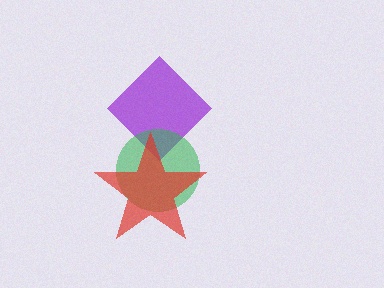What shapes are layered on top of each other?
The layered shapes are: a purple diamond, a green circle, a red star.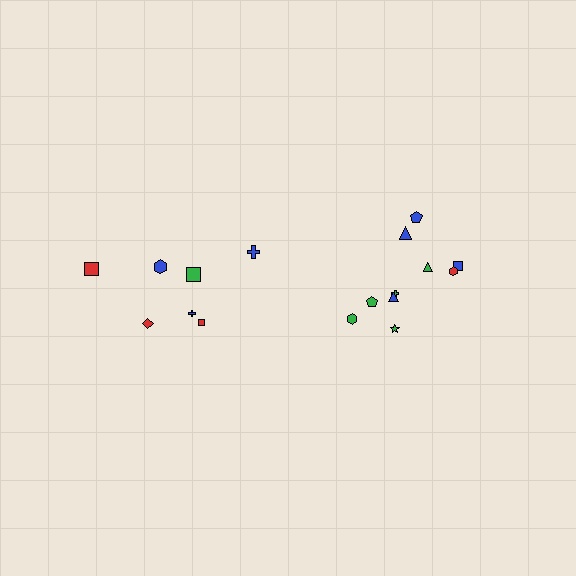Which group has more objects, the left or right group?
The right group.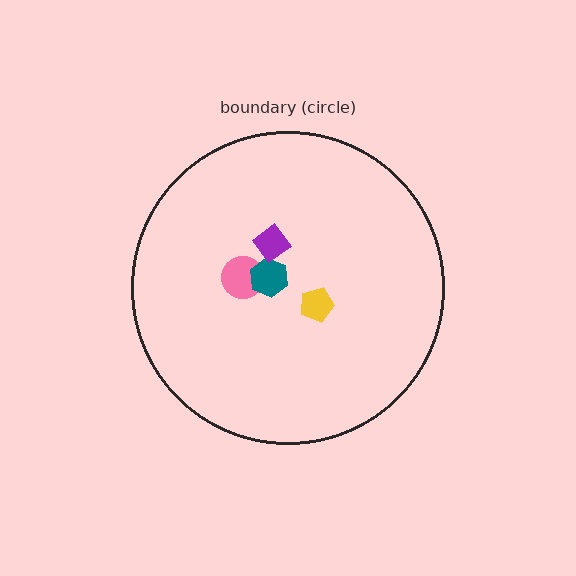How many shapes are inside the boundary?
4 inside, 0 outside.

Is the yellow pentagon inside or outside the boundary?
Inside.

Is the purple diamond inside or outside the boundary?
Inside.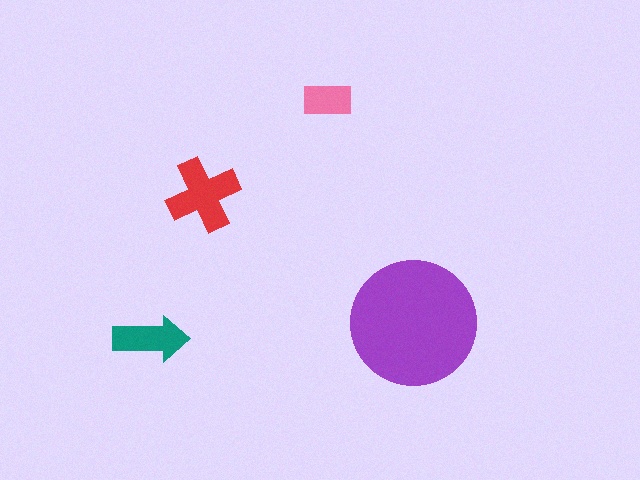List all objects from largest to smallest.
The purple circle, the red cross, the teal arrow, the pink rectangle.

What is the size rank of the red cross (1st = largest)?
2nd.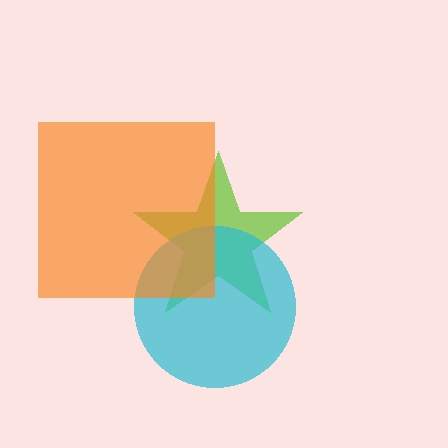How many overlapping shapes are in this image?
There are 3 overlapping shapes in the image.